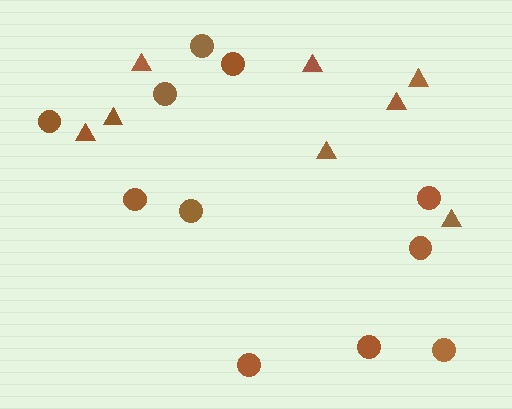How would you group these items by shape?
There are 2 groups: one group of triangles (8) and one group of circles (11).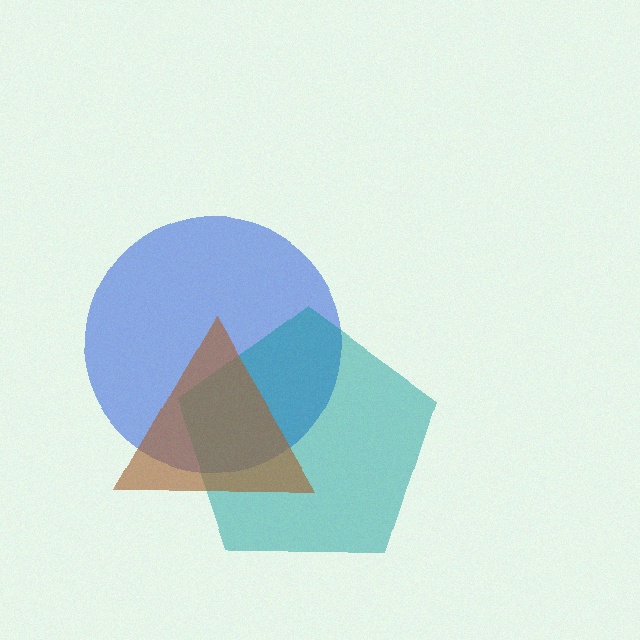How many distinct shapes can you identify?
There are 3 distinct shapes: a blue circle, a teal pentagon, a brown triangle.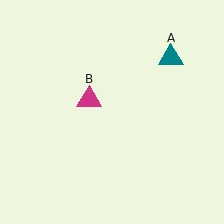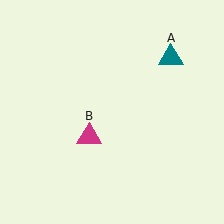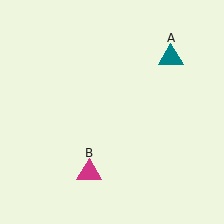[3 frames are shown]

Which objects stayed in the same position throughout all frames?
Teal triangle (object A) remained stationary.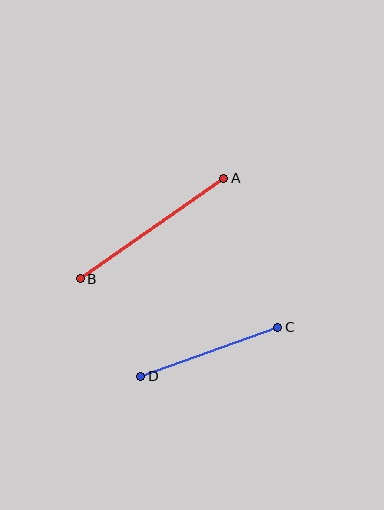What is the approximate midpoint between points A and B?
The midpoint is at approximately (152, 229) pixels.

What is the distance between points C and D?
The distance is approximately 145 pixels.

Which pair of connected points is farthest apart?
Points A and B are farthest apart.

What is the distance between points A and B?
The distance is approximately 175 pixels.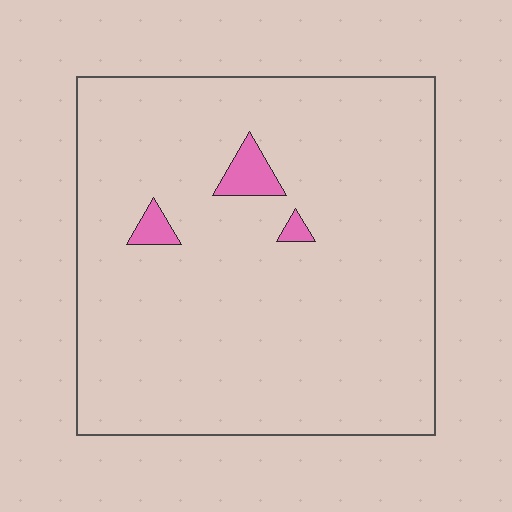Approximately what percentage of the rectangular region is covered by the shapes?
Approximately 5%.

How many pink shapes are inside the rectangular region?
3.